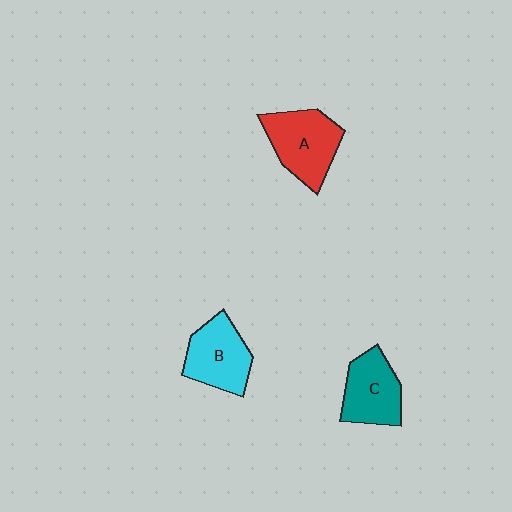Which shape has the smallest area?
Shape C (teal).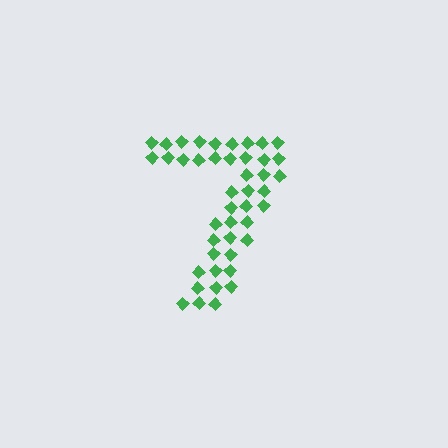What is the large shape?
The large shape is the digit 7.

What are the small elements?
The small elements are diamonds.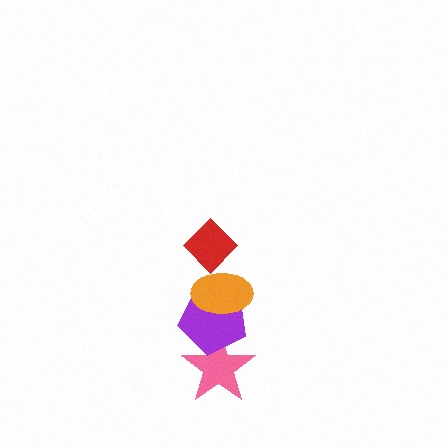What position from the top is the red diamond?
The red diamond is 1st from the top.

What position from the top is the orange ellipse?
The orange ellipse is 2nd from the top.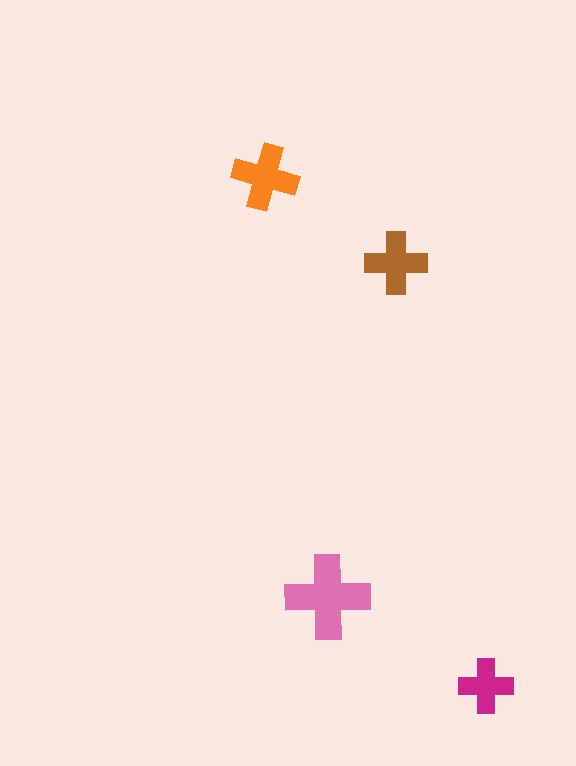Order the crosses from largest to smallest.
the pink one, the orange one, the brown one, the magenta one.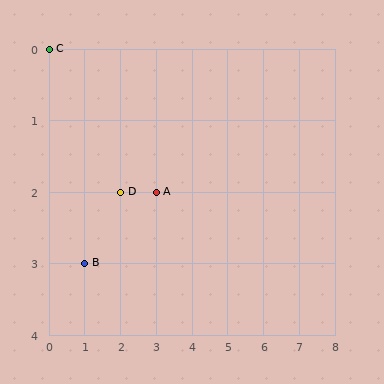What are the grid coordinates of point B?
Point B is at grid coordinates (1, 3).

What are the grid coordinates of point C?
Point C is at grid coordinates (0, 0).